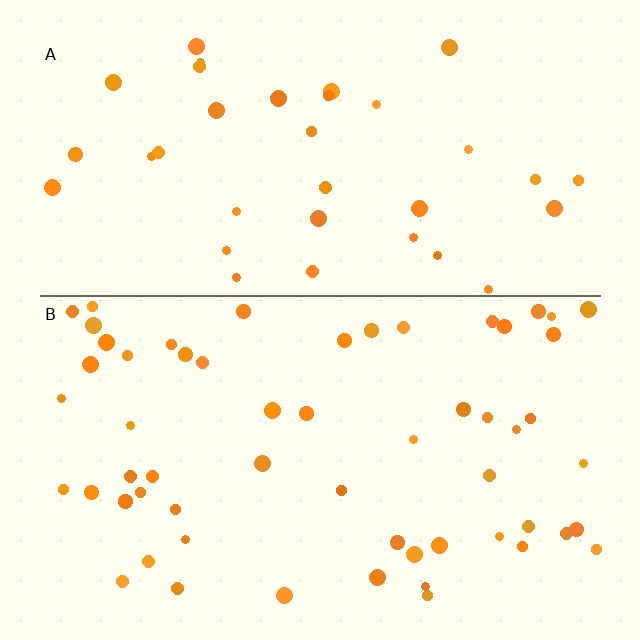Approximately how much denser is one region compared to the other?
Approximately 1.6× — region B over region A.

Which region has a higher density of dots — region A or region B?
B (the bottom).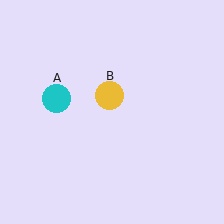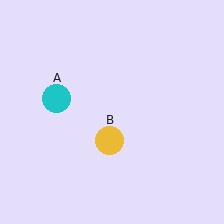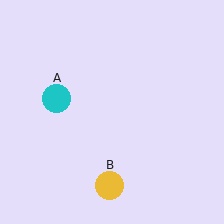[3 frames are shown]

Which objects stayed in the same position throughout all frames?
Cyan circle (object A) remained stationary.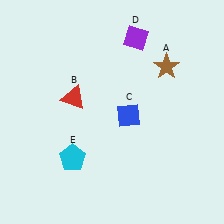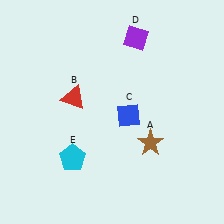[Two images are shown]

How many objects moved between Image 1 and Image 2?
1 object moved between the two images.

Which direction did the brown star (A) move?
The brown star (A) moved down.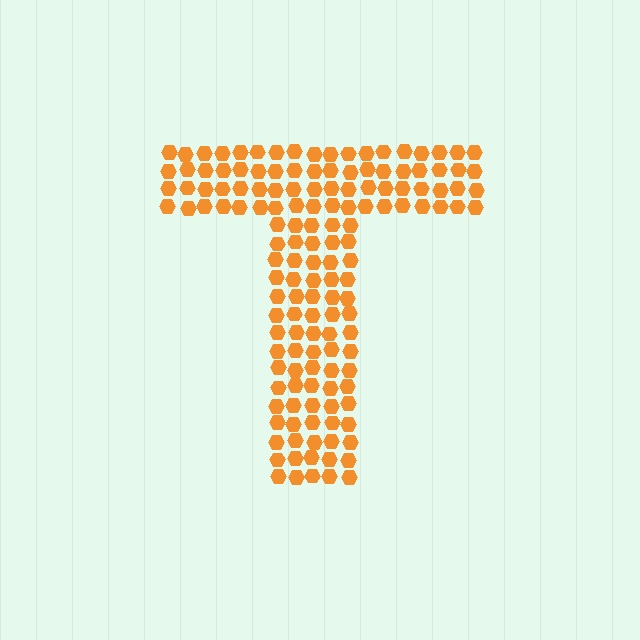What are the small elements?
The small elements are hexagons.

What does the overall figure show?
The overall figure shows the letter T.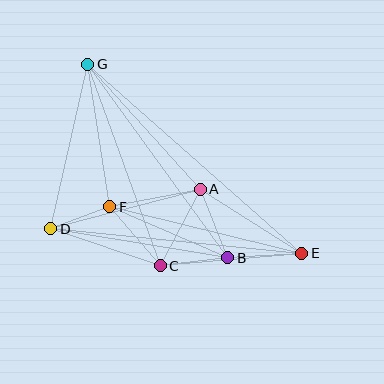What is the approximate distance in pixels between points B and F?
The distance between B and F is approximately 128 pixels.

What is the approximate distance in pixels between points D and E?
The distance between D and E is approximately 252 pixels.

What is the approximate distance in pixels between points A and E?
The distance between A and E is approximately 120 pixels.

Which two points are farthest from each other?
Points E and G are farthest from each other.